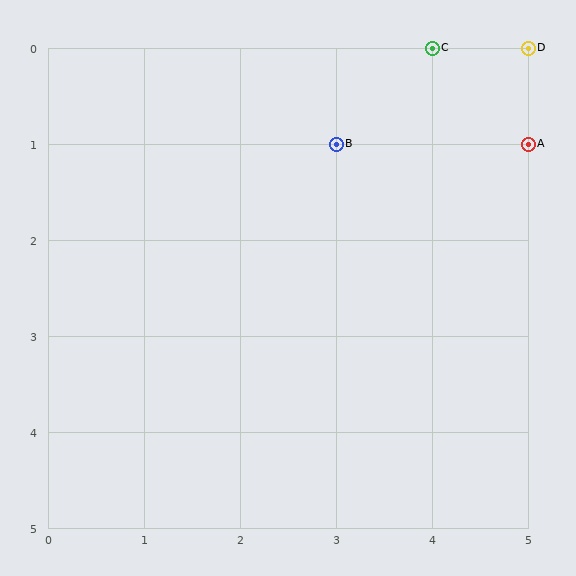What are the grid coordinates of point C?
Point C is at grid coordinates (4, 0).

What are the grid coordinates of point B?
Point B is at grid coordinates (3, 1).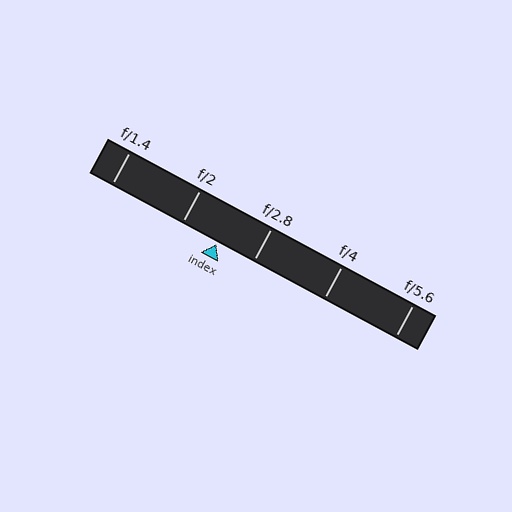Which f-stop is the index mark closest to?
The index mark is closest to f/2.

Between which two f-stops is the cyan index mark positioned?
The index mark is between f/2 and f/2.8.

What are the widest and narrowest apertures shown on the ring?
The widest aperture shown is f/1.4 and the narrowest is f/5.6.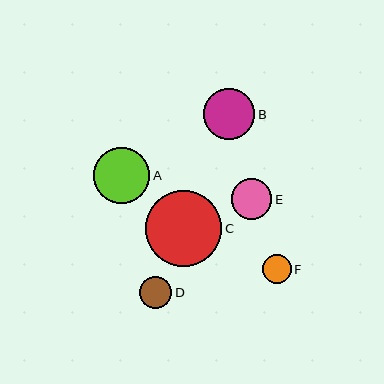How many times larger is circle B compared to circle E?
Circle B is approximately 1.3 times the size of circle E.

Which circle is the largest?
Circle C is the largest with a size of approximately 76 pixels.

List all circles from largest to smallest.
From largest to smallest: C, A, B, E, D, F.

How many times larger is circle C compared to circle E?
Circle C is approximately 1.9 times the size of circle E.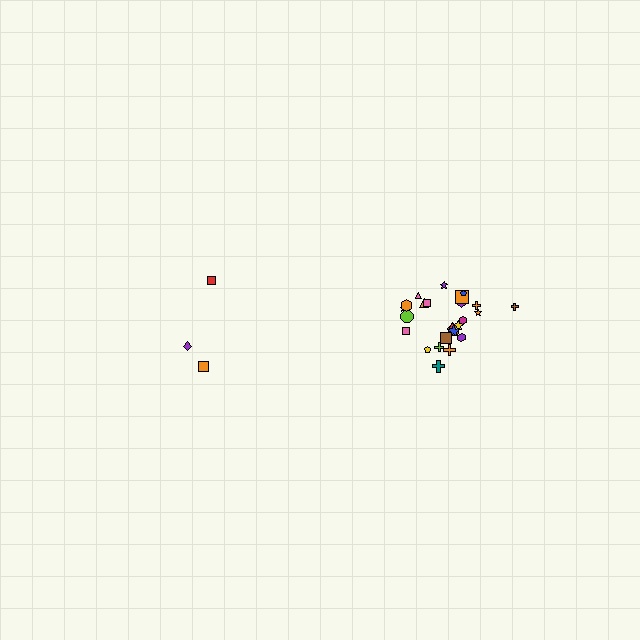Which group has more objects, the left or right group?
The right group.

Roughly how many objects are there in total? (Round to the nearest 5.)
Roughly 30 objects in total.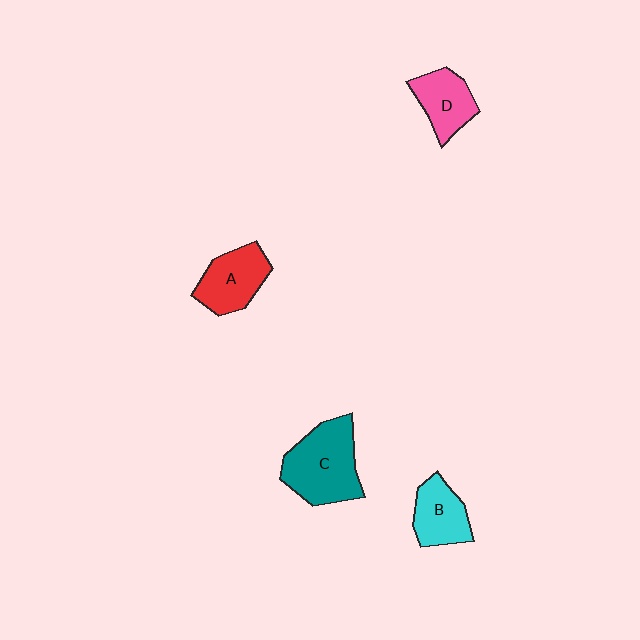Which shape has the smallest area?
Shape B (cyan).